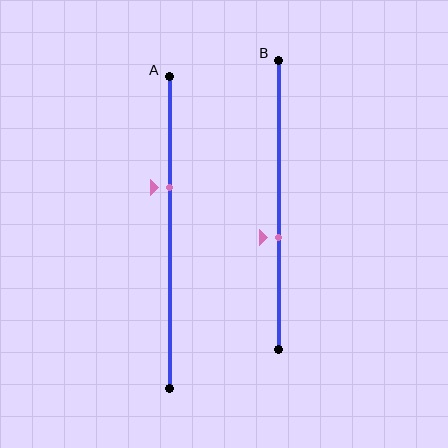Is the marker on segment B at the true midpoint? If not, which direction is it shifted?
No, the marker on segment B is shifted downward by about 11% of the segment length.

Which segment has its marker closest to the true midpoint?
Segment B has its marker closest to the true midpoint.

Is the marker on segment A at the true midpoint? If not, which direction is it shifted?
No, the marker on segment A is shifted upward by about 14% of the segment length.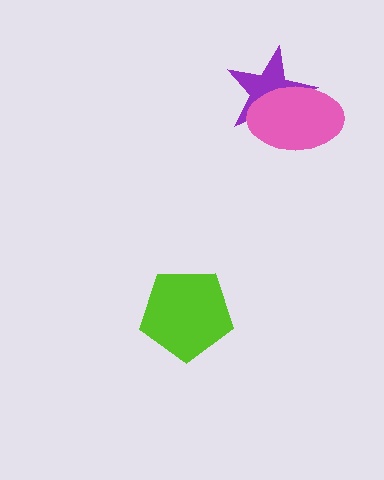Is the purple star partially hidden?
Yes, it is partially covered by another shape.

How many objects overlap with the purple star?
1 object overlaps with the purple star.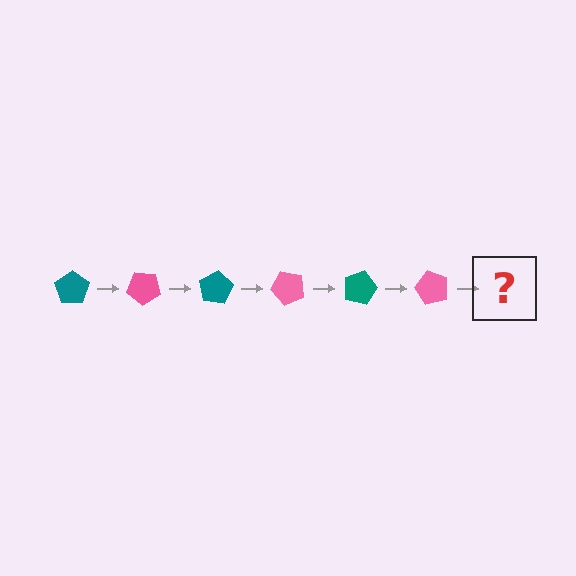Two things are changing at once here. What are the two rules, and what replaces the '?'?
The two rules are that it rotates 40 degrees each step and the color cycles through teal and pink. The '?' should be a teal pentagon, rotated 240 degrees from the start.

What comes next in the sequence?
The next element should be a teal pentagon, rotated 240 degrees from the start.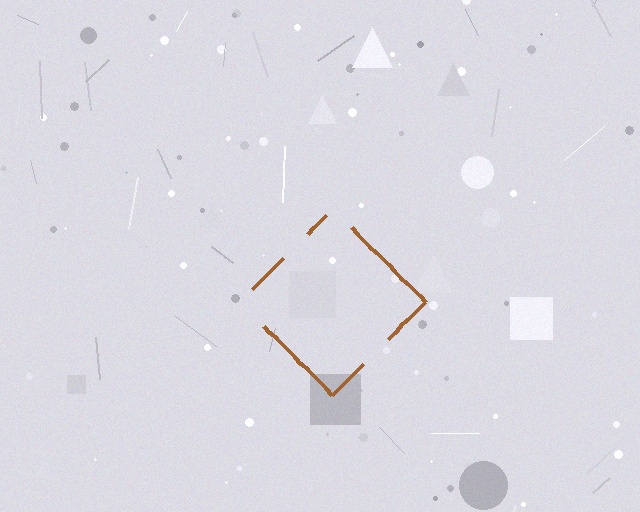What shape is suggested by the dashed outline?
The dashed outline suggests a diamond.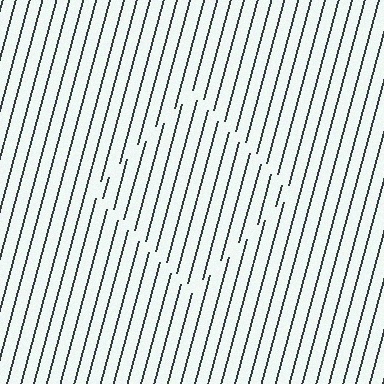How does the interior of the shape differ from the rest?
The interior of the shape contains the same grating, shifted by half a period — the contour is defined by the phase discontinuity where line-ends from the inner and outer gratings abut.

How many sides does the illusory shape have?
4 sides — the line-ends trace a square.